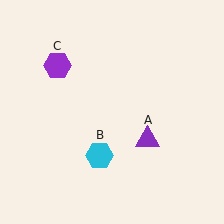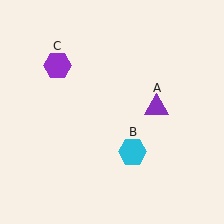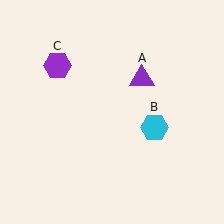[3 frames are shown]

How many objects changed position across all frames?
2 objects changed position: purple triangle (object A), cyan hexagon (object B).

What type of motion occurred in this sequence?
The purple triangle (object A), cyan hexagon (object B) rotated counterclockwise around the center of the scene.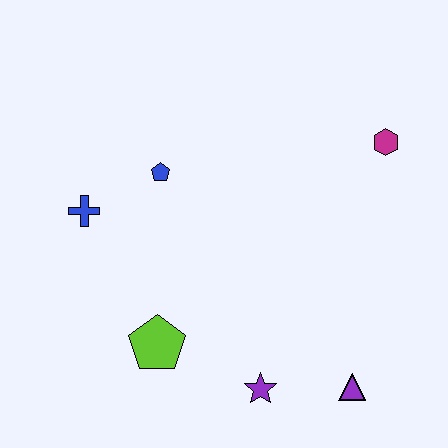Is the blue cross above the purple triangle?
Yes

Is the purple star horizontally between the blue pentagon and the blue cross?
No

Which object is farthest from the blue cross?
The purple triangle is farthest from the blue cross.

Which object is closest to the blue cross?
The blue pentagon is closest to the blue cross.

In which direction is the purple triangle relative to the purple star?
The purple triangle is to the right of the purple star.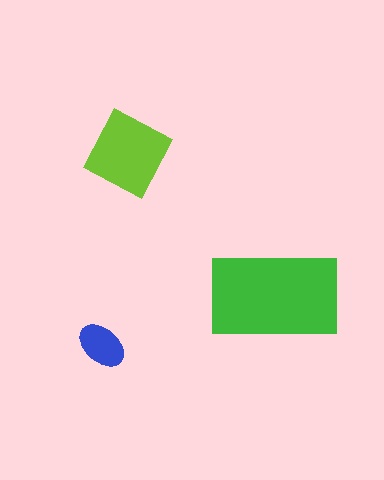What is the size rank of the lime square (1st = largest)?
2nd.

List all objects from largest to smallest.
The green rectangle, the lime square, the blue ellipse.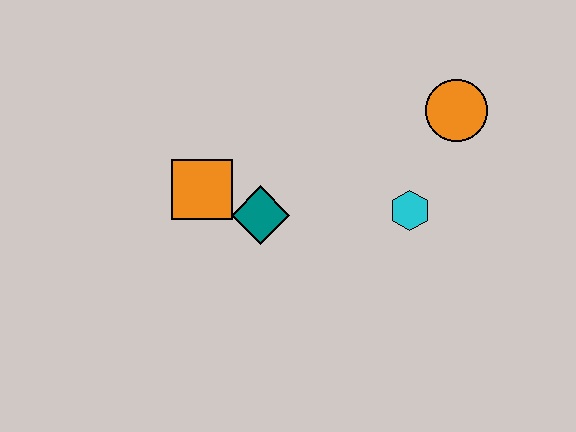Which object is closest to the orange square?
The teal diamond is closest to the orange square.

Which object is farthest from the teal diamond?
The orange circle is farthest from the teal diamond.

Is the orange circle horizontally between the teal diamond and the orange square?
No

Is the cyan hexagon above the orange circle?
No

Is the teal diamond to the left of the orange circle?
Yes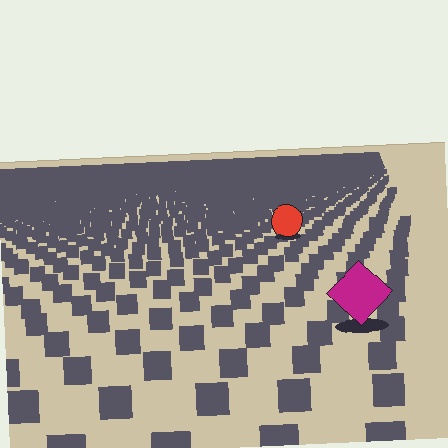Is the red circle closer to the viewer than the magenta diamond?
No. The magenta diamond is closer — you can tell from the texture gradient: the ground texture is coarser near it.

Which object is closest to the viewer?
The magenta diamond is closest. The texture marks near it are larger and more spread out.